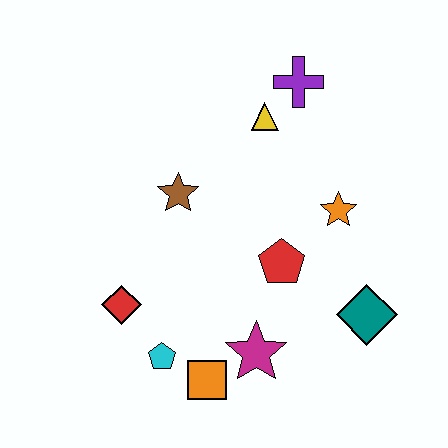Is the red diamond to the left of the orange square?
Yes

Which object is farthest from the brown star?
The teal diamond is farthest from the brown star.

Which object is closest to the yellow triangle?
The purple cross is closest to the yellow triangle.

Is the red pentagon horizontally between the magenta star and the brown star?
No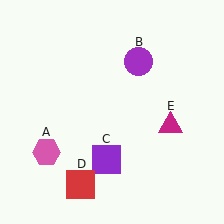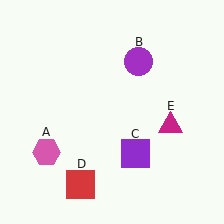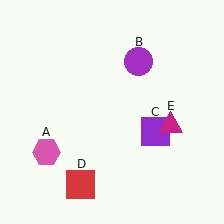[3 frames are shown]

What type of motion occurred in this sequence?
The purple square (object C) rotated counterclockwise around the center of the scene.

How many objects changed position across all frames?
1 object changed position: purple square (object C).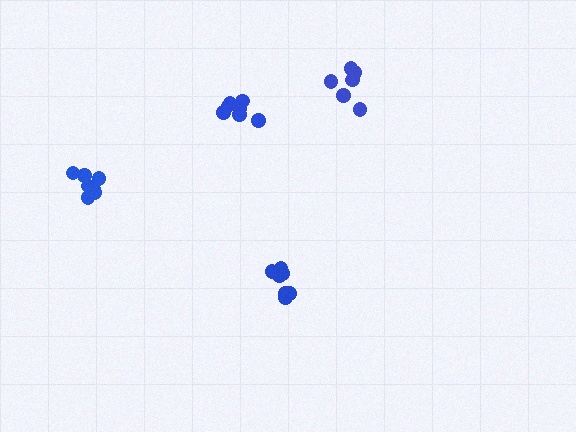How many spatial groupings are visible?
There are 4 spatial groupings.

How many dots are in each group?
Group 1: 8 dots, Group 2: 8 dots, Group 3: 7 dots, Group 4: 6 dots (29 total).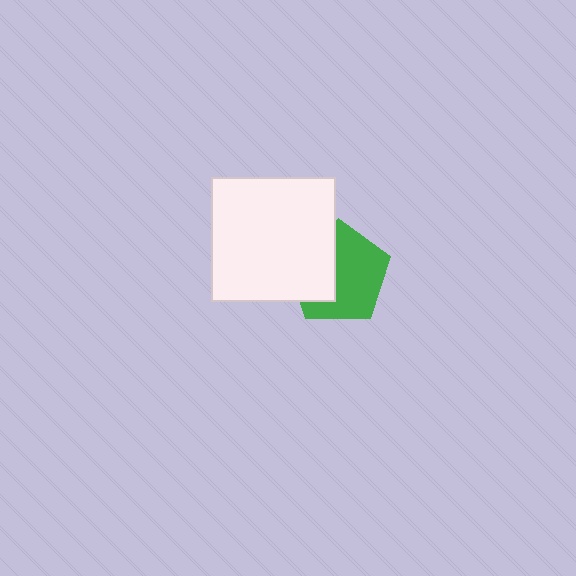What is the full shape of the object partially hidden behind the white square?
The partially hidden object is a green pentagon.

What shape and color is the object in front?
The object in front is a white square.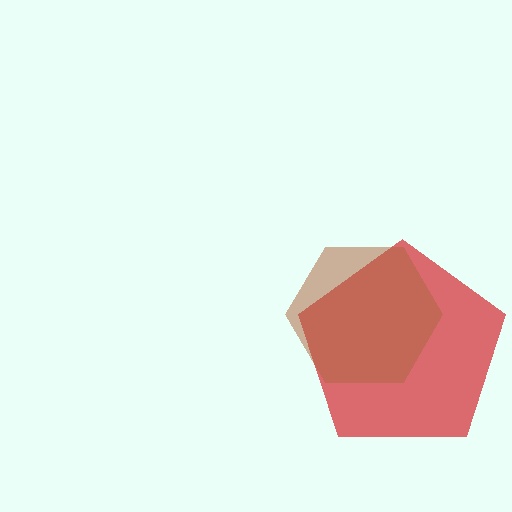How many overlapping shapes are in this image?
There are 2 overlapping shapes in the image.